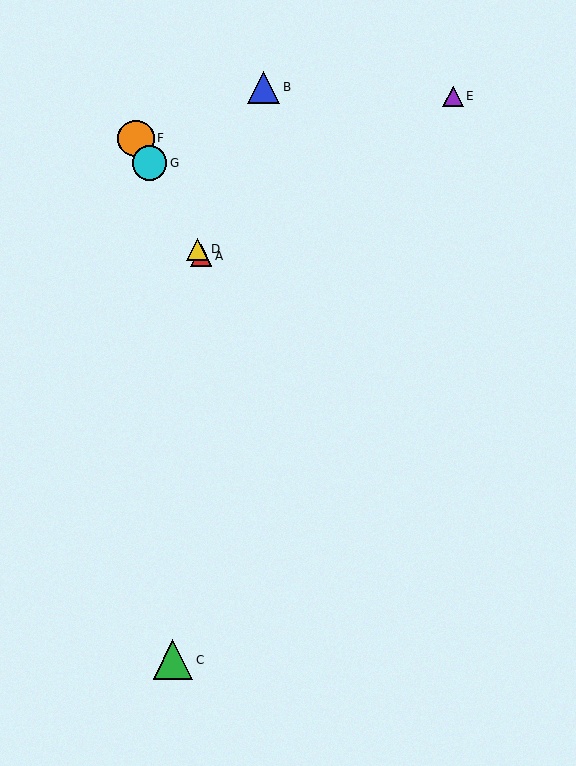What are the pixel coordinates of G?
Object G is at (150, 163).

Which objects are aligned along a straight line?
Objects A, D, F, G are aligned along a straight line.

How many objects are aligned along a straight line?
4 objects (A, D, F, G) are aligned along a straight line.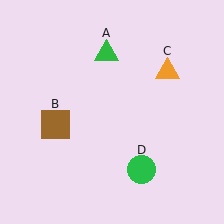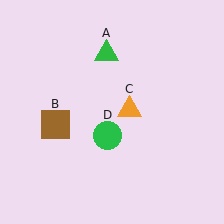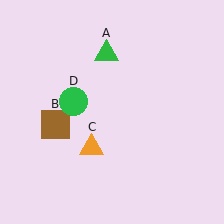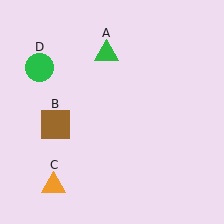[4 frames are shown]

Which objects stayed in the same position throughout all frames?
Green triangle (object A) and brown square (object B) remained stationary.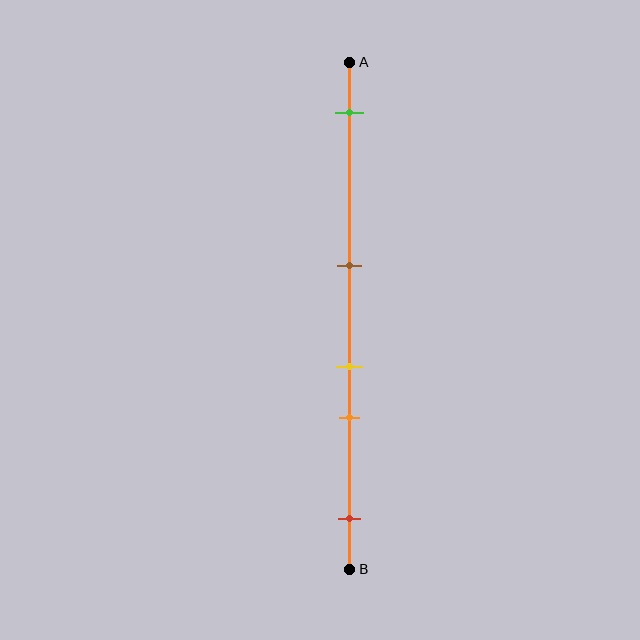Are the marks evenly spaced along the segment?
No, the marks are not evenly spaced.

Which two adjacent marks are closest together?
The yellow and orange marks are the closest adjacent pair.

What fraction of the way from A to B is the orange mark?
The orange mark is approximately 70% (0.7) of the way from A to B.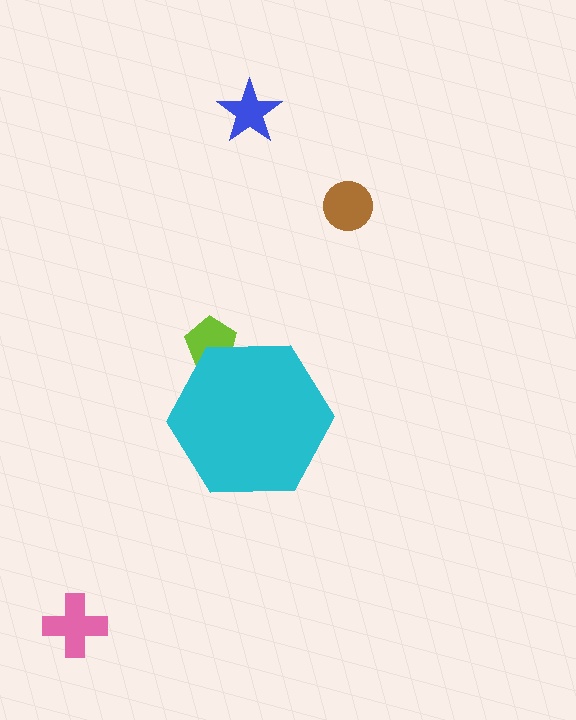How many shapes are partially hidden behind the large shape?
1 shape is partially hidden.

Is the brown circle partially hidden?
No, the brown circle is fully visible.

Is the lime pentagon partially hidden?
Yes, the lime pentagon is partially hidden behind the cyan hexagon.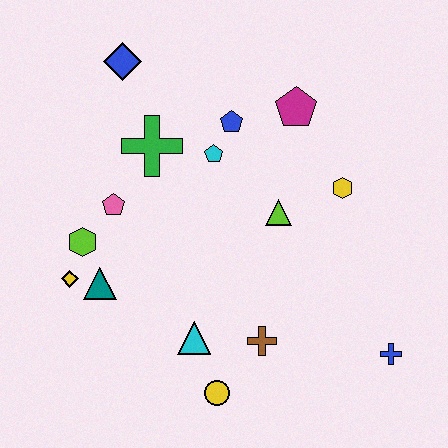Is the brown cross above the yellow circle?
Yes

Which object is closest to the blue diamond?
The green cross is closest to the blue diamond.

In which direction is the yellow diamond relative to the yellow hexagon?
The yellow diamond is to the left of the yellow hexagon.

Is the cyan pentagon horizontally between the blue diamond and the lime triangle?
Yes